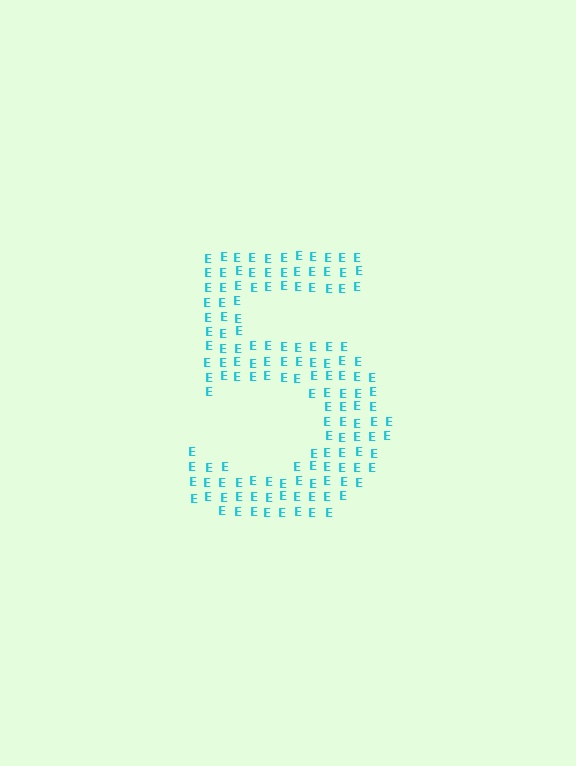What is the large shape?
The large shape is the digit 5.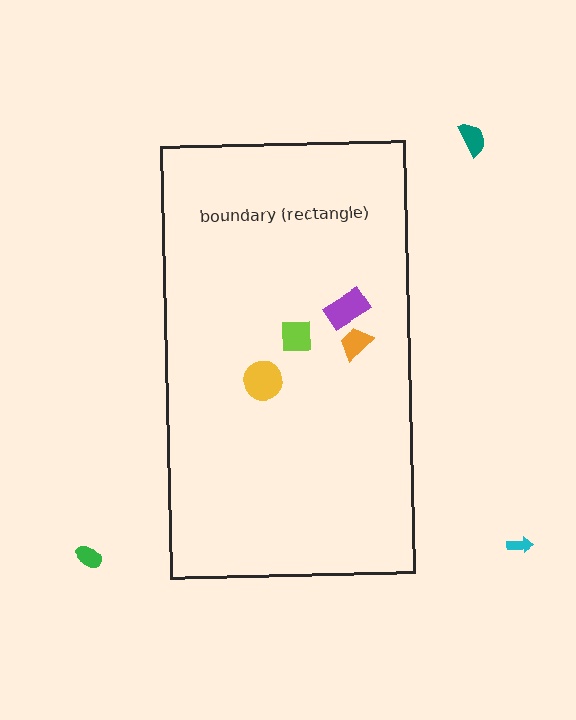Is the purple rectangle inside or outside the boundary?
Inside.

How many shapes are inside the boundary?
4 inside, 3 outside.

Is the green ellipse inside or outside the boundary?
Outside.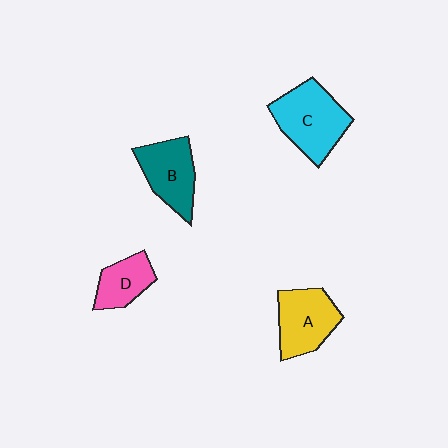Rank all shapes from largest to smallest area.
From largest to smallest: C (cyan), A (yellow), B (teal), D (pink).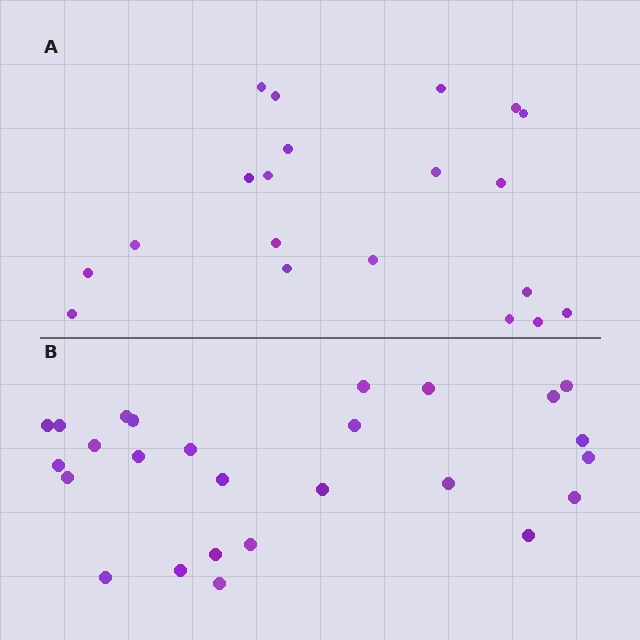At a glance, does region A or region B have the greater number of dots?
Region B (the bottom region) has more dots.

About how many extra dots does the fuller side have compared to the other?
Region B has about 6 more dots than region A.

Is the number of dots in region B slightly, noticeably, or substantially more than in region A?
Region B has noticeably more, but not dramatically so. The ratio is roughly 1.3 to 1.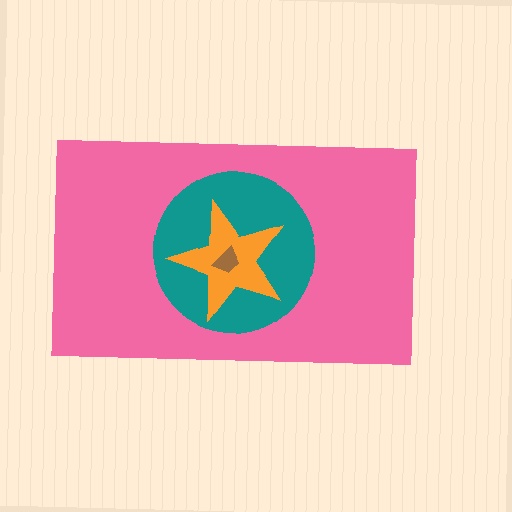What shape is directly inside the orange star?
The brown trapezoid.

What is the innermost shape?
The brown trapezoid.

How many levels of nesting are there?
4.